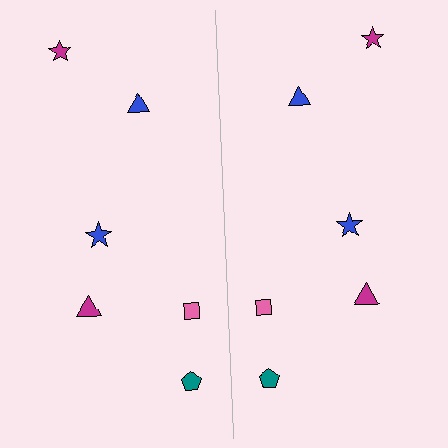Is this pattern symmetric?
Yes, this pattern has bilateral (reflection) symmetry.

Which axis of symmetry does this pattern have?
The pattern has a vertical axis of symmetry running through the center of the image.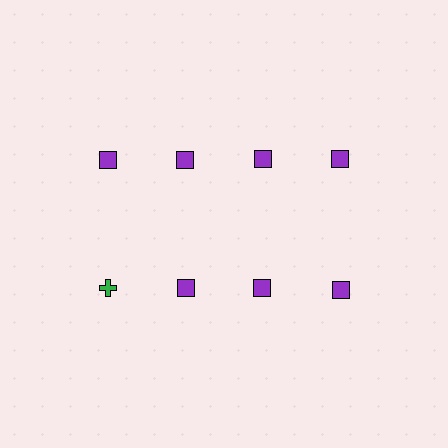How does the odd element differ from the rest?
It differs in both color (green instead of purple) and shape (cross instead of square).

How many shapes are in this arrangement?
There are 8 shapes arranged in a grid pattern.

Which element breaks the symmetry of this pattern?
The green cross in the second row, leftmost column breaks the symmetry. All other shapes are purple squares.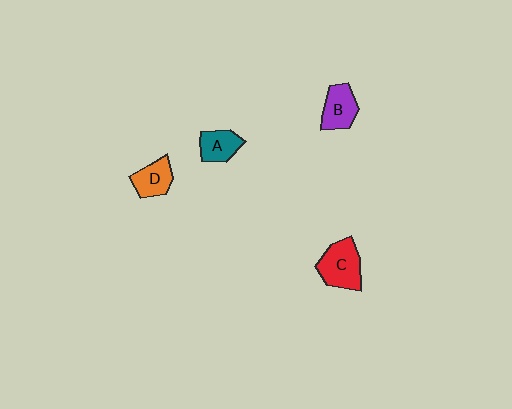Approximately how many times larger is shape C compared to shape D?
Approximately 1.5 times.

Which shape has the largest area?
Shape C (red).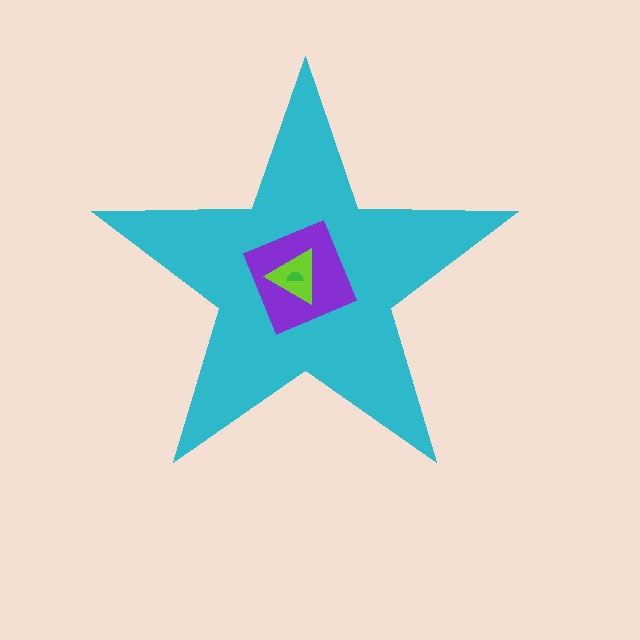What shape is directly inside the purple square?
The lime triangle.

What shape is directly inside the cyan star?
The purple square.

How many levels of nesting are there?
4.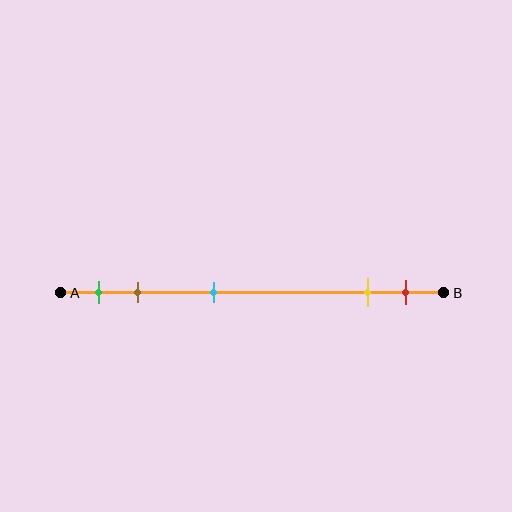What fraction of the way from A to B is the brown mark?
The brown mark is approximately 20% (0.2) of the way from A to B.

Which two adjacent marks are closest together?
The yellow and red marks are the closest adjacent pair.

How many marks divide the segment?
There are 5 marks dividing the segment.